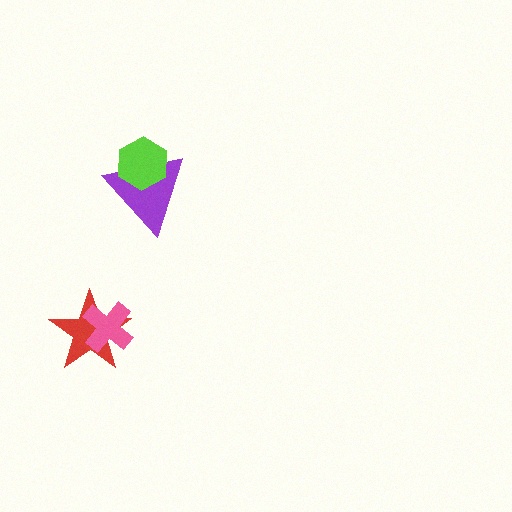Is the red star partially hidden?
Yes, it is partially covered by another shape.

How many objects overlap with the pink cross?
1 object overlaps with the pink cross.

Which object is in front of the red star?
The pink cross is in front of the red star.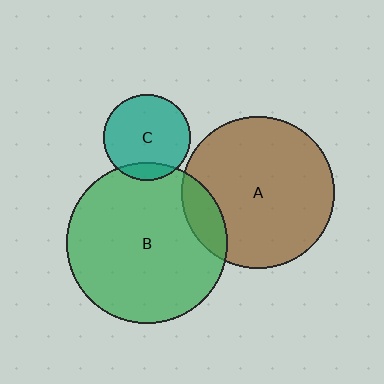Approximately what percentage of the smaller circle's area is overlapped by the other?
Approximately 10%.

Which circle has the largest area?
Circle B (green).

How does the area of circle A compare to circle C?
Approximately 3.1 times.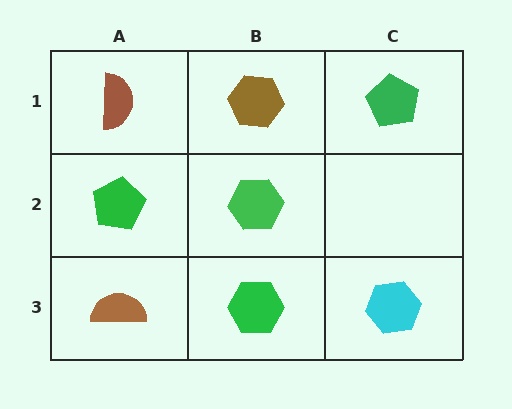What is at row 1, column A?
A brown semicircle.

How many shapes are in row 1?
3 shapes.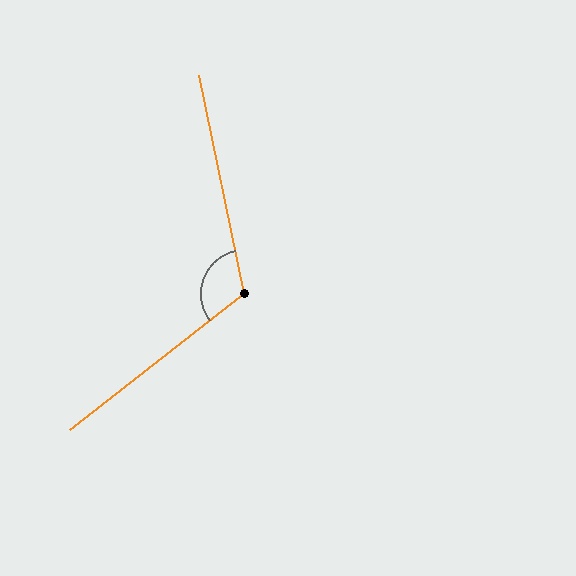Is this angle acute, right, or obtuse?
It is obtuse.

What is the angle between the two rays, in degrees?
Approximately 116 degrees.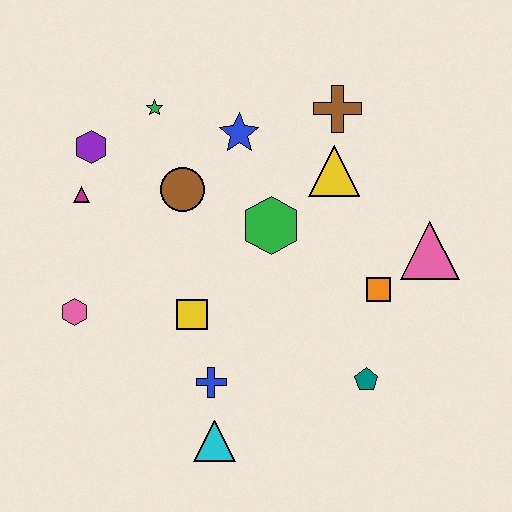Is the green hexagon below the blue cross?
No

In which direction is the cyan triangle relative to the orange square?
The cyan triangle is to the left of the orange square.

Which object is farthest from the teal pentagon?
The purple hexagon is farthest from the teal pentagon.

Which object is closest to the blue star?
The brown circle is closest to the blue star.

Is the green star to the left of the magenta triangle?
No